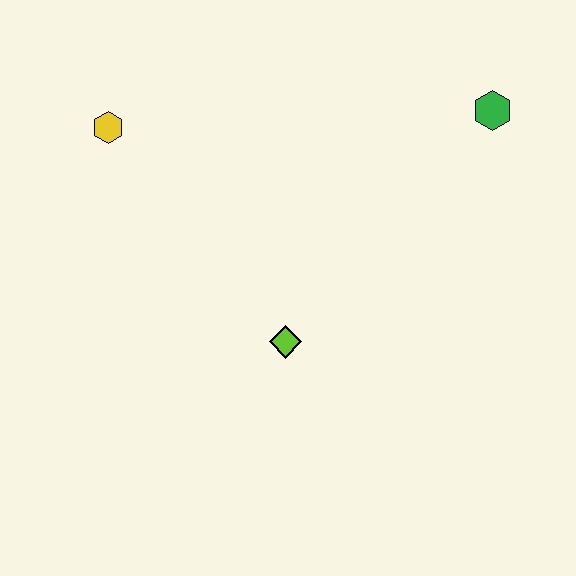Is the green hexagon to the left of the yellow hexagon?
No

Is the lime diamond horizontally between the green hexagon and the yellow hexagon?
Yes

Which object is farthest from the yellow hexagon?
The green hexagon is farthest from the yellow hexagon.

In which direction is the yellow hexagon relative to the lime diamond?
The yellow hexagon is above the lime diamond.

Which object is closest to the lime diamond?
The yellow hexagon is closest to the lime diamond.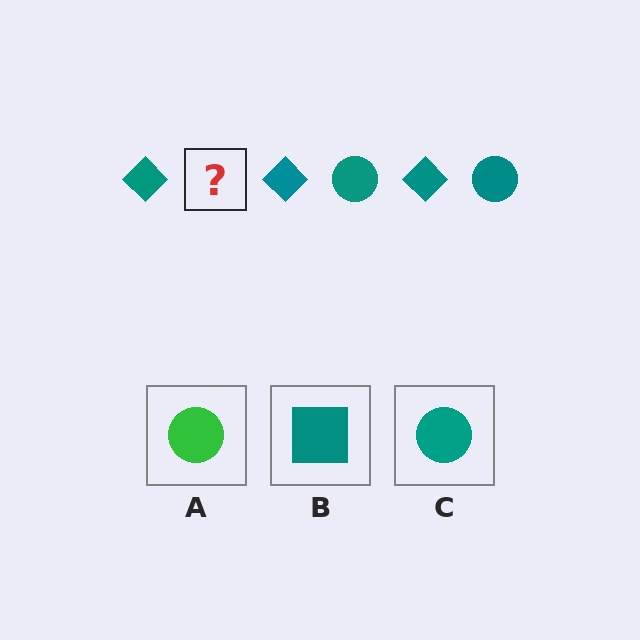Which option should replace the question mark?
Option C.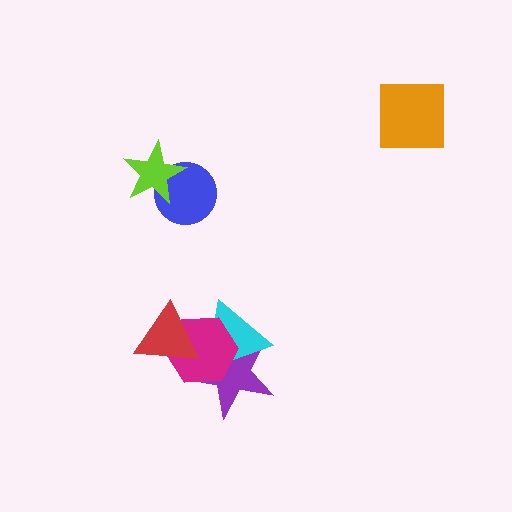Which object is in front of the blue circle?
The lime star is in front of the blue circle.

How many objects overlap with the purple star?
3 objects overlap with the purple star.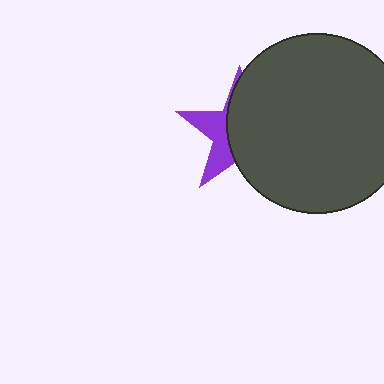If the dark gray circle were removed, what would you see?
You would see the complete purple star.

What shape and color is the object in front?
The object in front is a dark gray circle.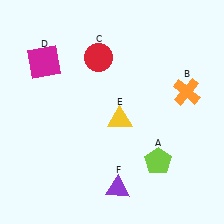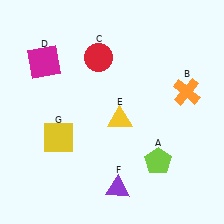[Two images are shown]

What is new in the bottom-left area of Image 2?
A yellow square (G) was added in the bottom-left area of Image 2.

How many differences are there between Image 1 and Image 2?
There is 1 difference between the two images.